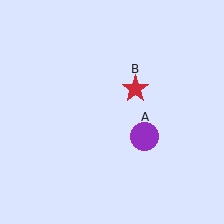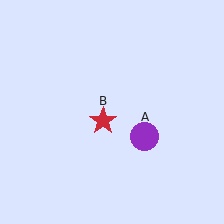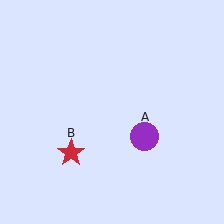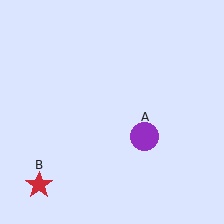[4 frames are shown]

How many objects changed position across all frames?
1 object changed position: red star (object B).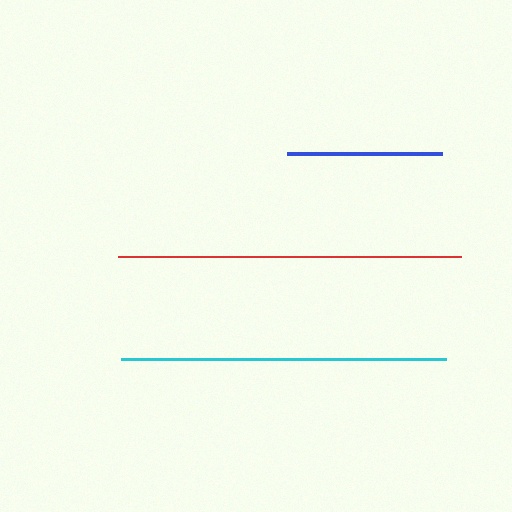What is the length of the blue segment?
The blue segment is approximately 156 pixels long.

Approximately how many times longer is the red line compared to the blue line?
The red line is approximately 2.2 times the length of the blue line.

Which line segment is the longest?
The red line is the longest at approximately 342 pixels.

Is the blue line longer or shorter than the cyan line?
The cyan line is longer than the blue line.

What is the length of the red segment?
The red segment is approximately 342 pixels long.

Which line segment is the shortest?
The blue line is the shortest at approximately 156 pixels.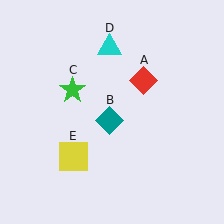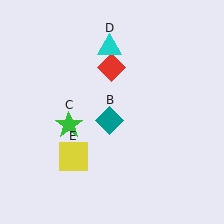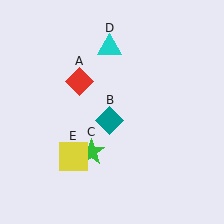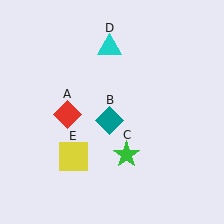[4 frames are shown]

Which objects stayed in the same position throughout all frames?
Teal diamond (object B) and cyan triangle (object D) and yellow square (object E) remained stationary.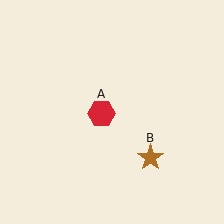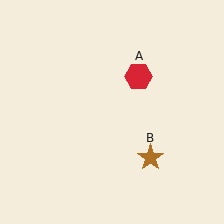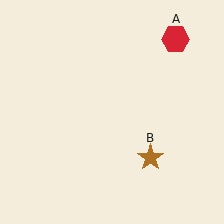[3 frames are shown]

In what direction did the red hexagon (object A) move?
The red hexagon (object A) moved up and to the right.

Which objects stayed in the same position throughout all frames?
Brown star (object B) remained stationary.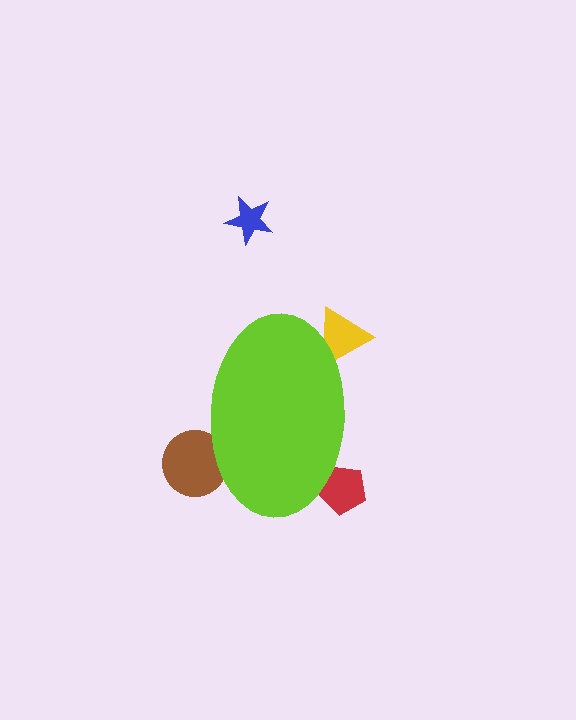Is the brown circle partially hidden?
Yes, the brown circle is partially hidden behind the lime ellipse.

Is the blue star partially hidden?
No, the blue star is fully visible.